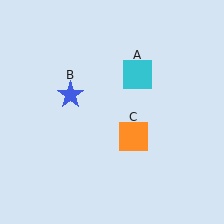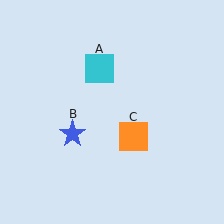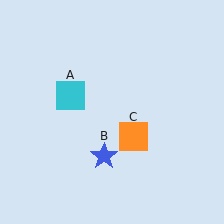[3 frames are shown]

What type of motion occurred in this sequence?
The cyan square (object A), blue star (object B) rotated counterclockwise around the center of the scene.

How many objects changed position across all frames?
2 objects changed position: cyan square (object A), blue star (object B).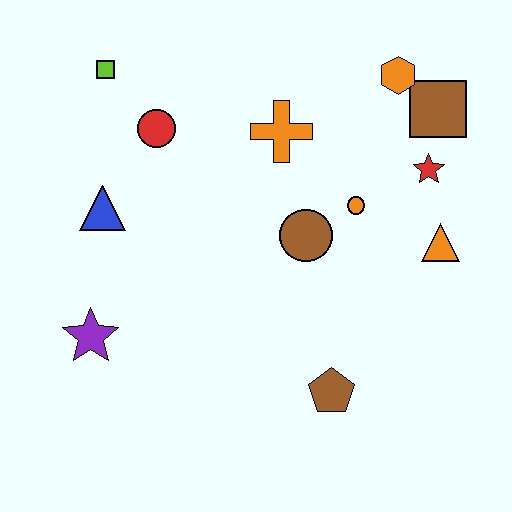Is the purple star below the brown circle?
Yes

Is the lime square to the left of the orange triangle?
Yes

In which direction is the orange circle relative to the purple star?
The orange circle is to the right of the purple star.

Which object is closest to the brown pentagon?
The brown circle is closest to the brown pentagon.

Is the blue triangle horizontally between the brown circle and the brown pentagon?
No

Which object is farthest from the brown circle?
The lime square is farthest from the brown circle.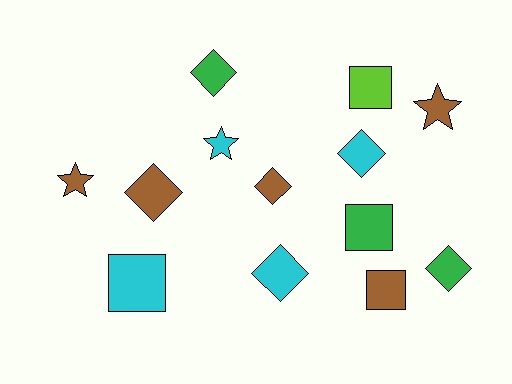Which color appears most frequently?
Brown, with 5 objects.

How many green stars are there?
There are no green stars.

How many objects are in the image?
There are 13 objects.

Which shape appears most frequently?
Diamond, with 6 objects.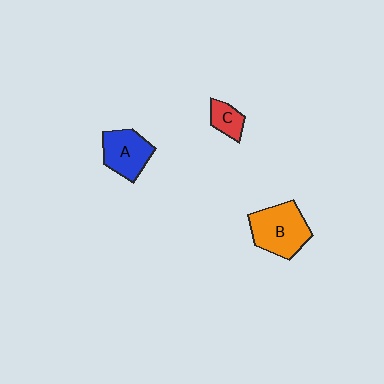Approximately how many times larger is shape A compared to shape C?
Approximately 1.9 times.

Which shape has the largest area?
Shape B (orange).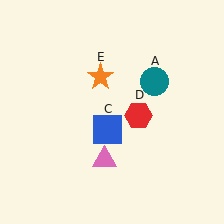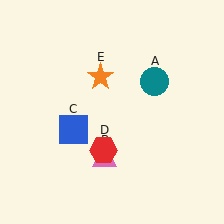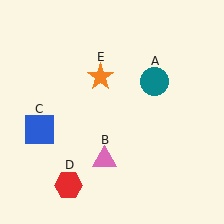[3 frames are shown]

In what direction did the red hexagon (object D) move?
The red hexagon (object D) moved down and to the left.